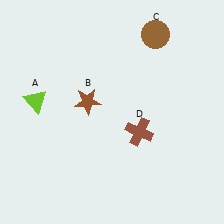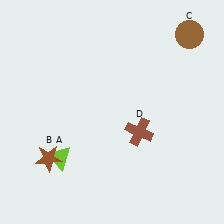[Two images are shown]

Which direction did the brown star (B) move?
The brown star (B) moved down.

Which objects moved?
The objects that moved are: the lime triangle (A), the brown star (B), the brown circle (C).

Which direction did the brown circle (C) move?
The brown circle (C) moved right.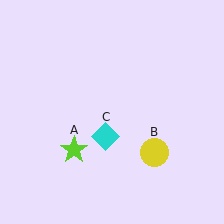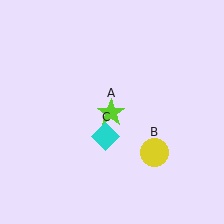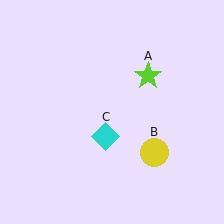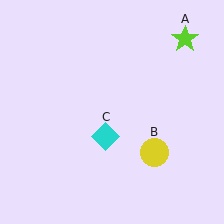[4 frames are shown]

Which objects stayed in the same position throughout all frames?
Yellow circle (object B) and cyan diamond (object C) remained stationary.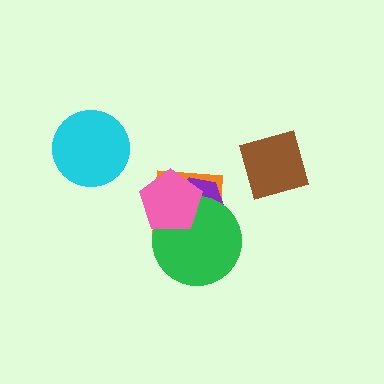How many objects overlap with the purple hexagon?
3 objects overlap with the purple hexagon.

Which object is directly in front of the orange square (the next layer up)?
The purple hexagon is directly in front of the orange square.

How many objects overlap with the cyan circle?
0 objects overlap with the cyan circle.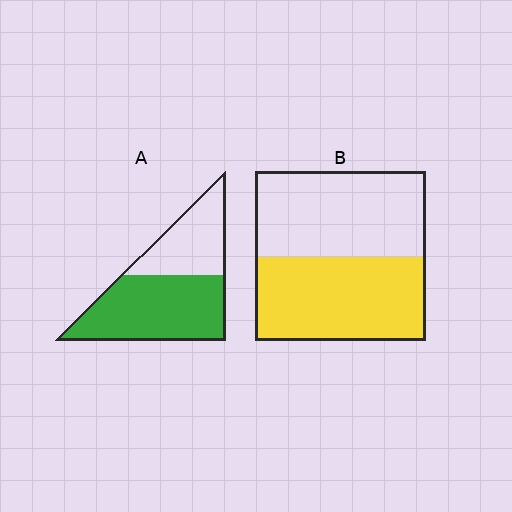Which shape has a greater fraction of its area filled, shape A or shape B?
Shape A.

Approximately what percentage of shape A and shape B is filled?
A is approximately 65% and B is approximately 50%.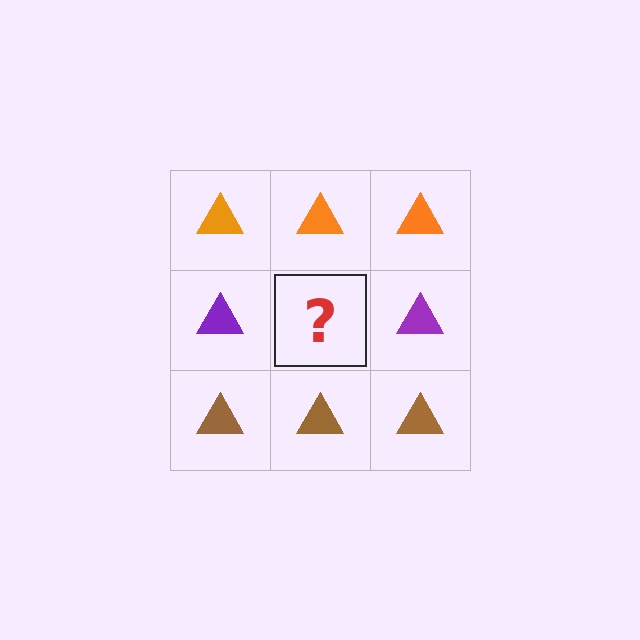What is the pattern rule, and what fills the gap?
The rule is that each row has a consistent color. The gap should be filled with a purple triangle.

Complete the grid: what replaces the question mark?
The question mark should be replaced with a purple triangle.